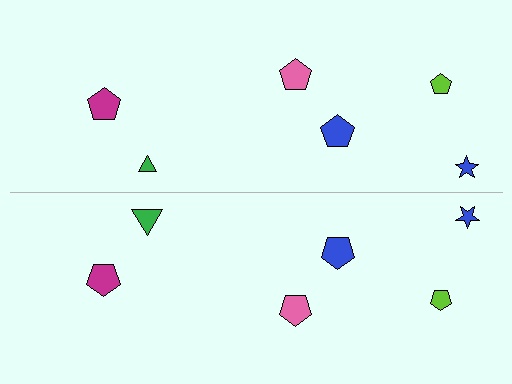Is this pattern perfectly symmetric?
No, the pattern is not perfectly symmetric. The green triangle on the bottom side has a different size than its mirror counterpart.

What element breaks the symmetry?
The green triangle on the bottom side has a different size than its mirror counterpart.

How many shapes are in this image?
There are 12 shapes in this image.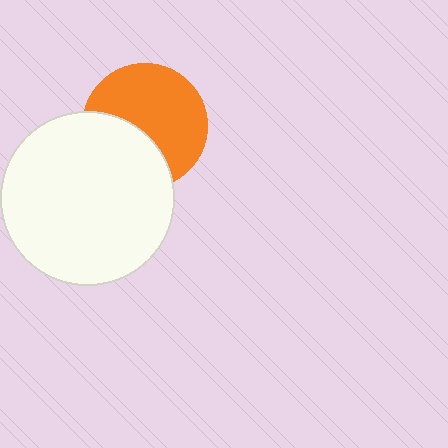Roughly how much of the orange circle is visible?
About half of it is visible (roughly 62%).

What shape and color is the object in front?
The object in front is a white circle.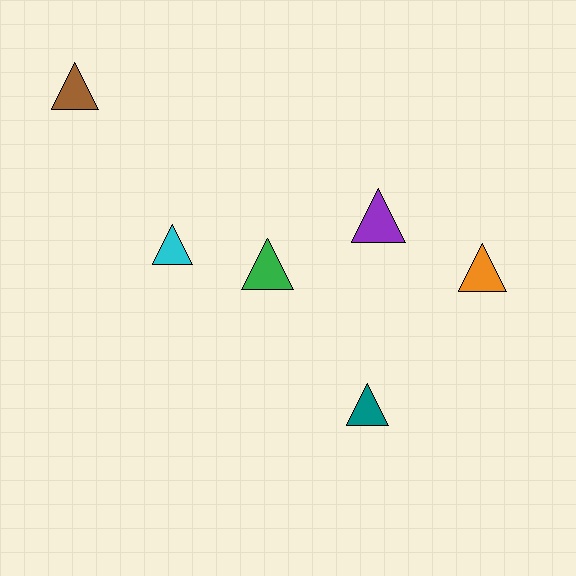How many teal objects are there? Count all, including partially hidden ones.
There is 1 teal object.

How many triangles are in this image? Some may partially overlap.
There are 6 triangles.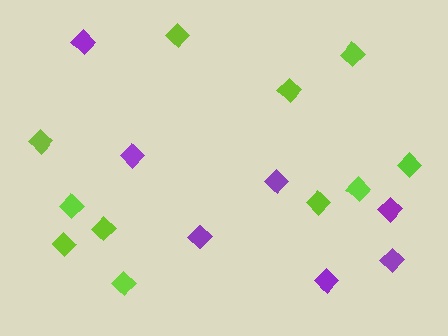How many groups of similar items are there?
There are 2 groups: one group of purple diamonds (7) and one group of lime diamonds (11).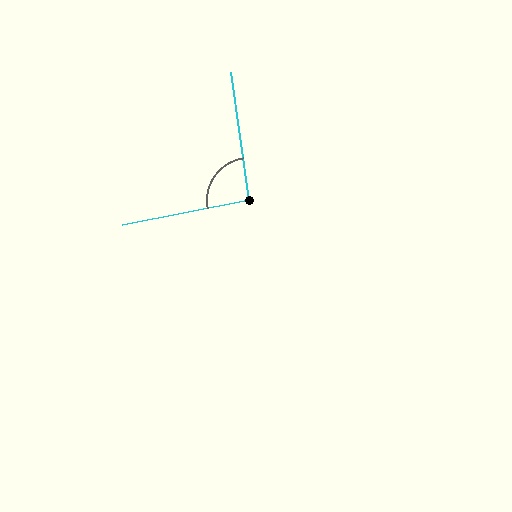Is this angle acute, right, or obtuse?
It is approximately a right angle.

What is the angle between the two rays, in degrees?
Approximately 93 degrees.